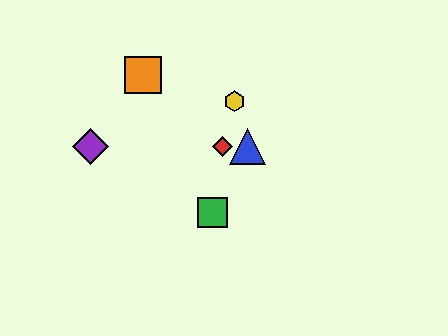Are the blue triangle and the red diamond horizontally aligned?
Yes, both are at y≈146.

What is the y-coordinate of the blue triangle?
The blue triangle is at y≈146.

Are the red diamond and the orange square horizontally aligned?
No, the red diamond is at y≈146 and the orange square is at y≈75.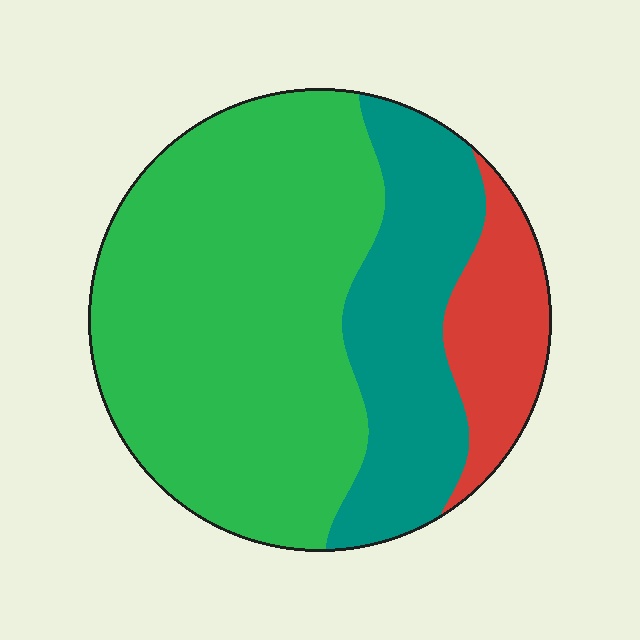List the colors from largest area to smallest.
From largest to smallest: green, teal, red.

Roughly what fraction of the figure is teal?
Teal takes up between a sixth and a third of the figure.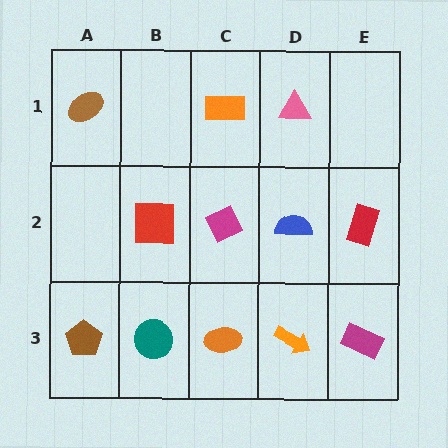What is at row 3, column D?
An orange arrow.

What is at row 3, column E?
A magenta rectangle.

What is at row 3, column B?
A teal circle.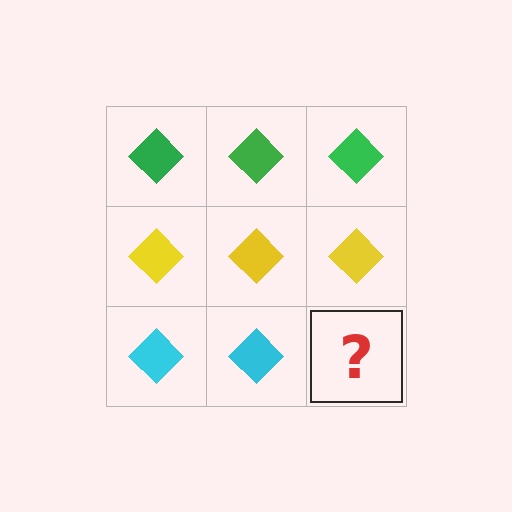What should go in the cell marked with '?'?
The missing cell should contain a cyan diamond.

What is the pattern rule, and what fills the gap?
The rule is that each row has a consistent color. The gap should be filled with a cyan diamond.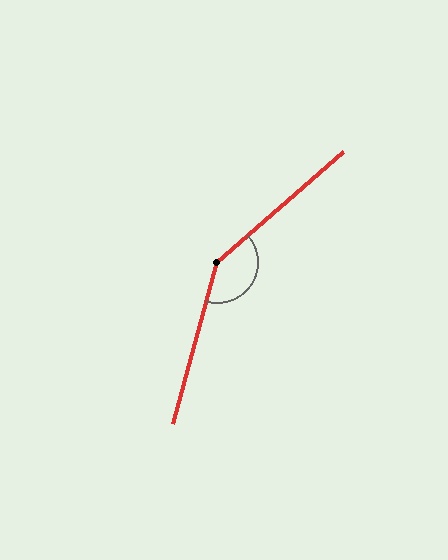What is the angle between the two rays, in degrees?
Approximately 147 degrees.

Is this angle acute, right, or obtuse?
It is obtuse.